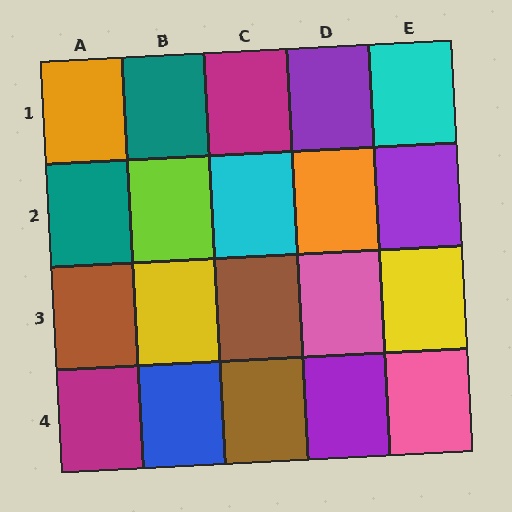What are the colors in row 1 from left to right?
Orange, teal, magenta, purple, cyan.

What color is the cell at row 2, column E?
Purple.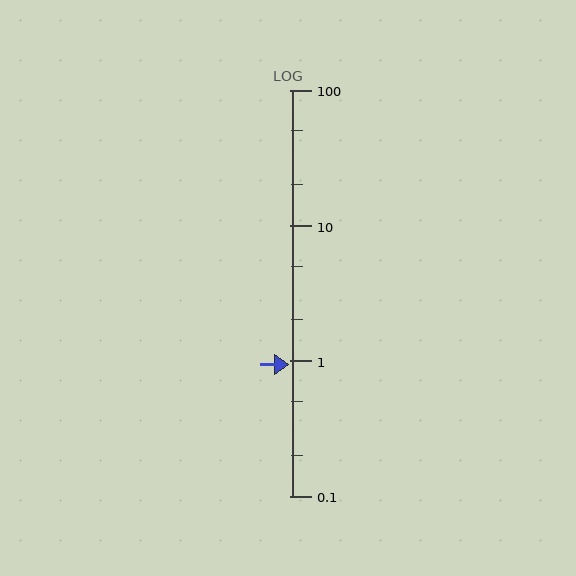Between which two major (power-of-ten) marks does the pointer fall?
The pointer is between 0.1 and 1.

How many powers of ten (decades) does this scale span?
The scale spans 3 decades, from 0.1 to 100.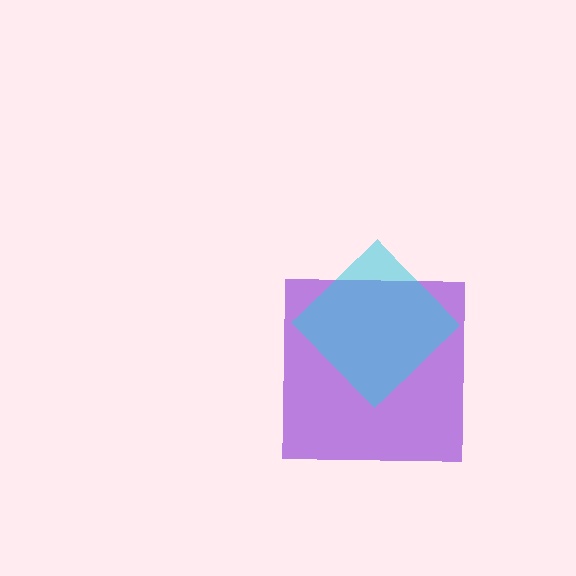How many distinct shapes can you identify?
There are 2 distinct shapes: a purple square, a cyan diamond.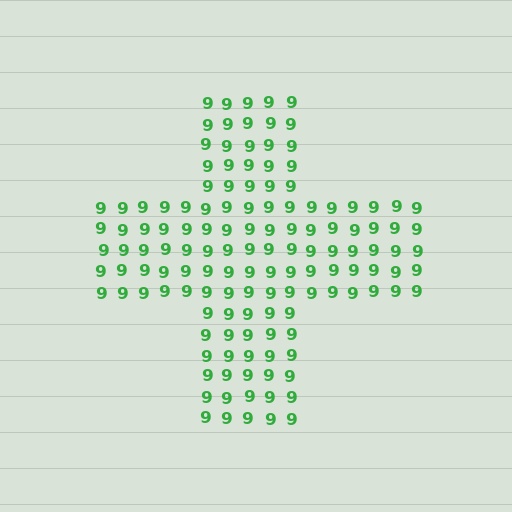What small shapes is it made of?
It is made of small digit 9's.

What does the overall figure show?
The overall figure shows a cross.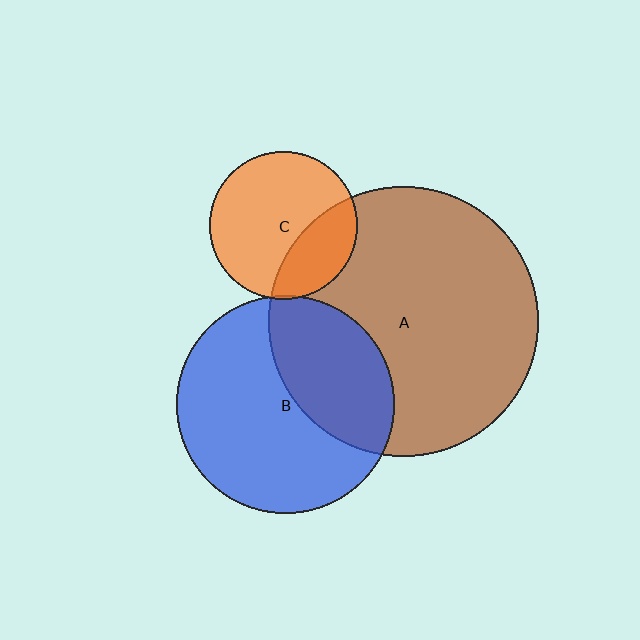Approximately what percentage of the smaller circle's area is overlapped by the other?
Approximately 30%.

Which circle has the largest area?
Circle A (brown).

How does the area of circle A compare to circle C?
Approximately 3.3 times.